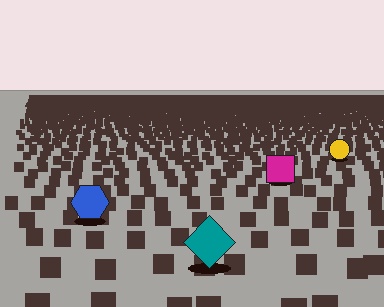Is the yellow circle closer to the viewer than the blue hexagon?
No. The blue hexagon is closer — you can tell from the texture gradient: the ground texture is coarser near it.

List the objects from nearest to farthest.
From nearest to farthest: the teal diamond, the blue hexagon, the magenta square, the yellow circle.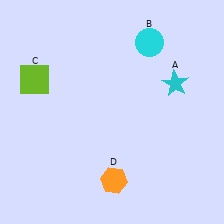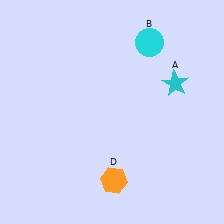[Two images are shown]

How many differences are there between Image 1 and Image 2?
There is 1 difference between the two images.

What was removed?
The lime square (C) was removed in Image 2.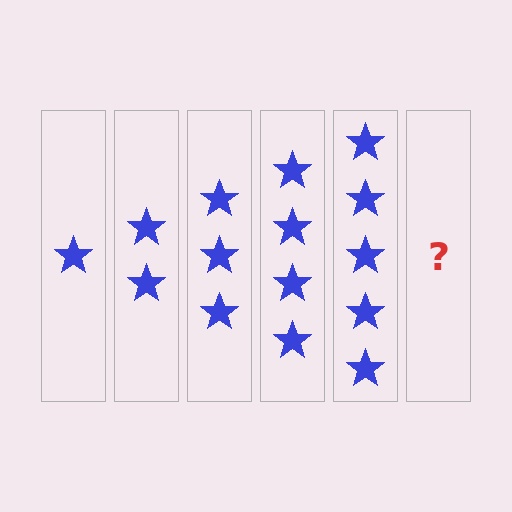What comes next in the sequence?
The next element should be 6 stars.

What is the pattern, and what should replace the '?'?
The pattern is that each step adds one more star. The '?' should be 6 stars.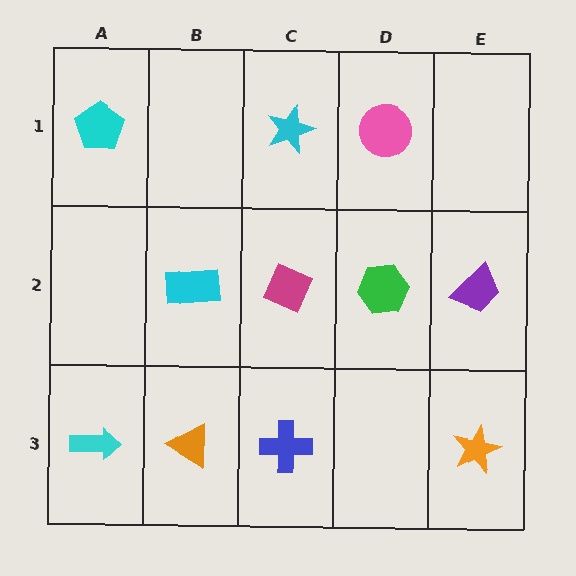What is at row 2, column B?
A cyan rectangle.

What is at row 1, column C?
A cyan star.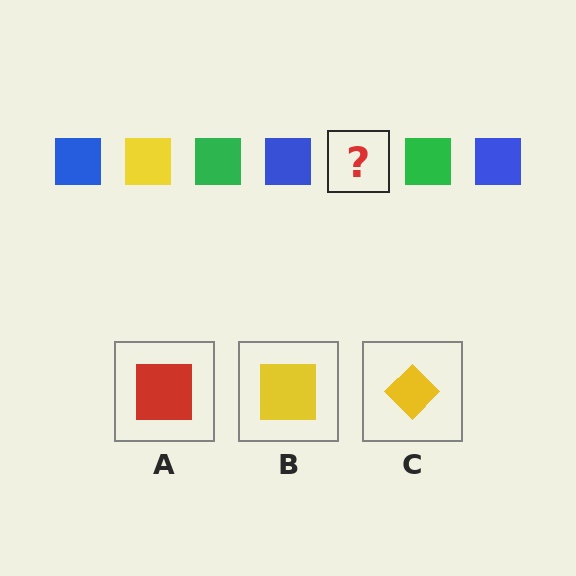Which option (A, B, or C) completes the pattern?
B.